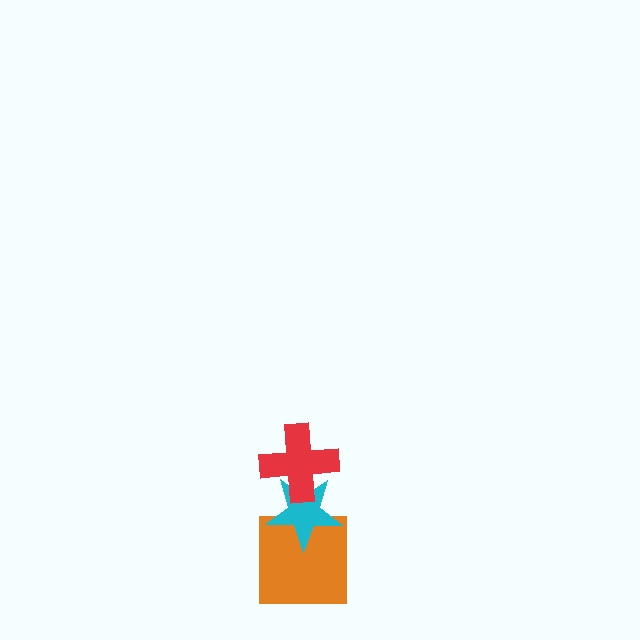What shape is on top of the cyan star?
The red cross is on top of the cyan star.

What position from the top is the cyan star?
The cyan star is 2nd from the top.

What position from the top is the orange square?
The orange square is 3rd from the top.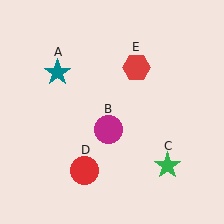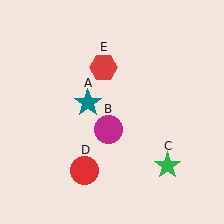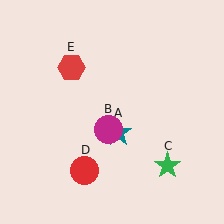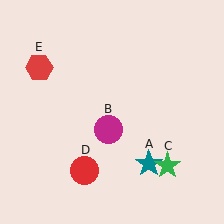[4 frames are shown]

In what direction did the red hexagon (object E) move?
The red hexagon (object E) moved left.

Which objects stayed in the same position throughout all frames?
Magenta circle (object B) and green star (object C) and red circle (object D) remained stationary.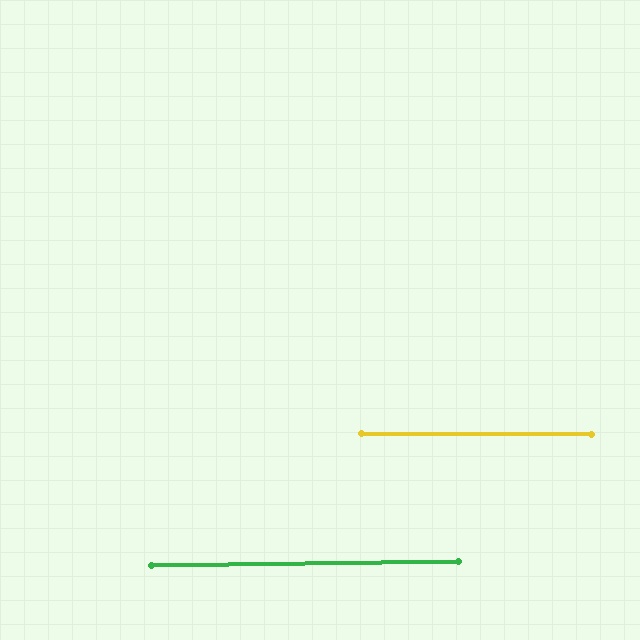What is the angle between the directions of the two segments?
Approximately 1 degree.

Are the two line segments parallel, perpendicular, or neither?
Parallel — their directions differ by only 0.9°.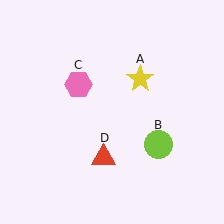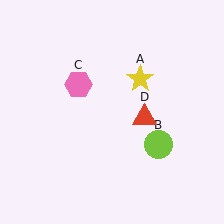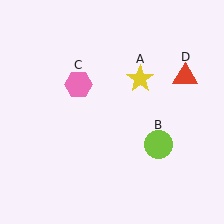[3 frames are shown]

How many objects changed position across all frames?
1 object changed position: red triangle (object D).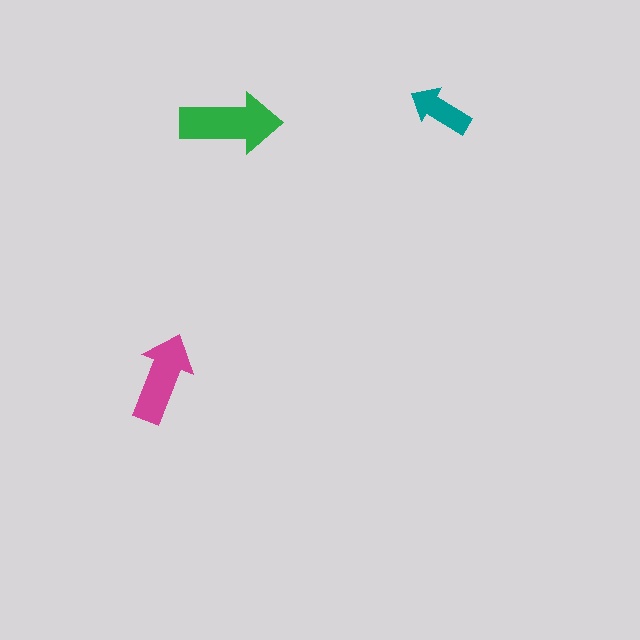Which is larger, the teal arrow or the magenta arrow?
The magenta one.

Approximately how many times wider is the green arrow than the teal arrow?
About 1.5 times wider.